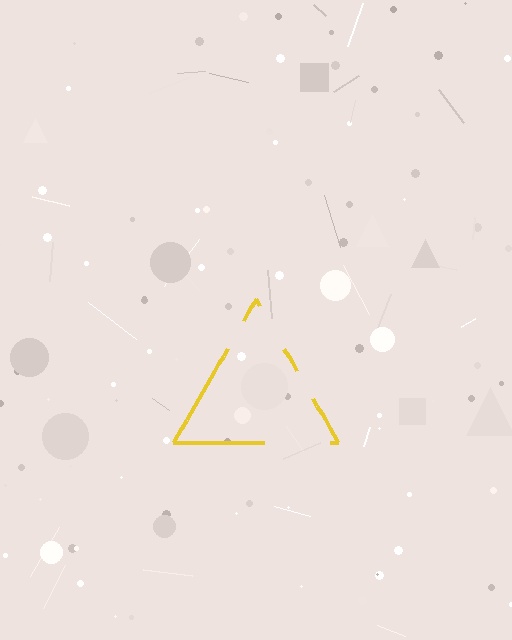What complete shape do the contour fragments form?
The contour fragments form a triangle.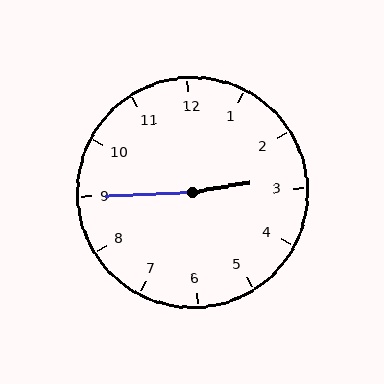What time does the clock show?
2:45.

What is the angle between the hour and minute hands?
Approximately 172 degrees.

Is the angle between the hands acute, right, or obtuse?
It is obtuse.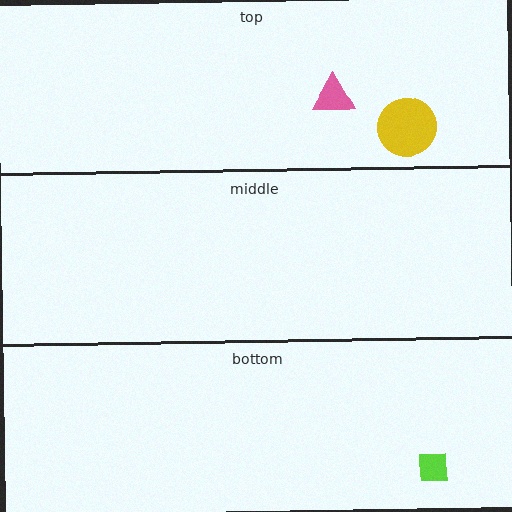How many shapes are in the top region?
2.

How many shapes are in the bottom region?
1.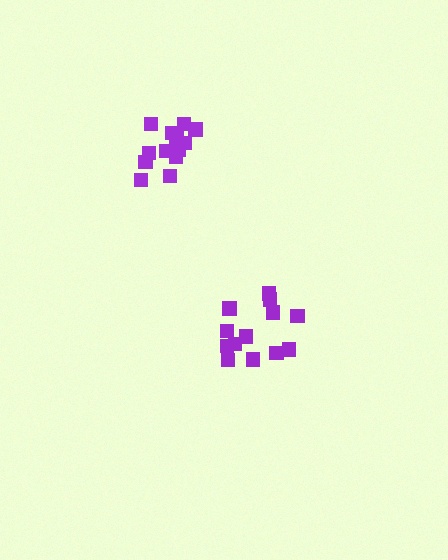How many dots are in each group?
Group 1: 13 dots, Group 2: 14 dots (27 total).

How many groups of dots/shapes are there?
There are 2 groups.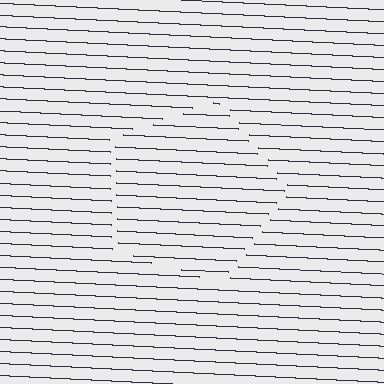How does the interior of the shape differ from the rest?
The interior of the shape contains the same grating, shifted by half a period — the contour is defined by the phase discontinuity where line-ends from the inner and outer gratings abut.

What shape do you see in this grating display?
An illusory pentagon. The interior of the shape contains the same grating, shifted by half a period — the contour is defined by the phase discontinuity where line-ends from the inner and outer gratings abut.